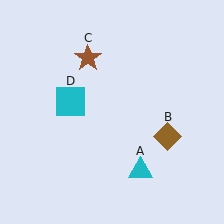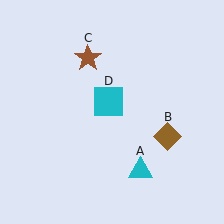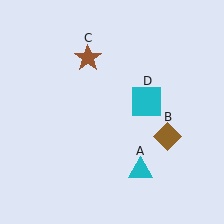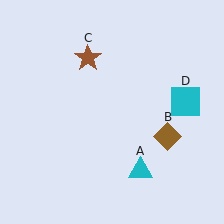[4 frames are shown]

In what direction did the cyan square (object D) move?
The cyan square (object D) moved right.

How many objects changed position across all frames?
1 object changed position: cyan square (object D).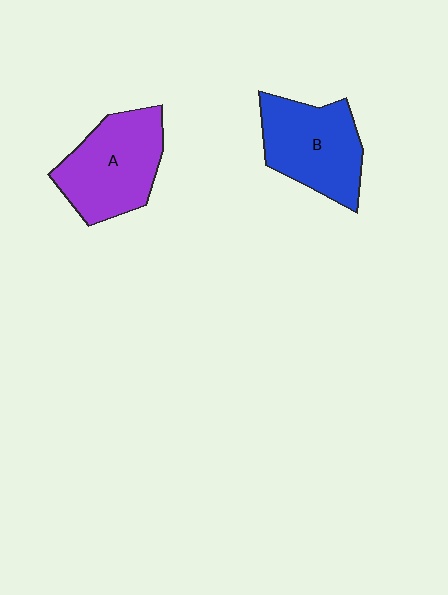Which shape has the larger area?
Shape A (purple).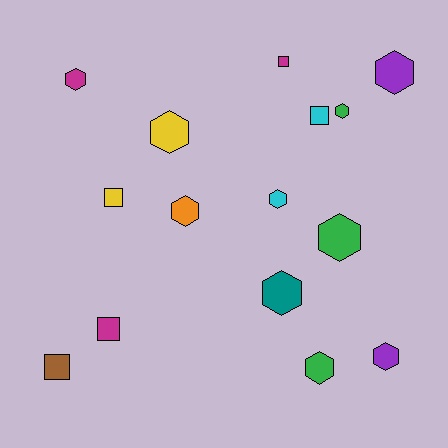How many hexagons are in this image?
There are 10 hexagons.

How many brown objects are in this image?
There is 1 brown object.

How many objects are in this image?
There are 15 objects.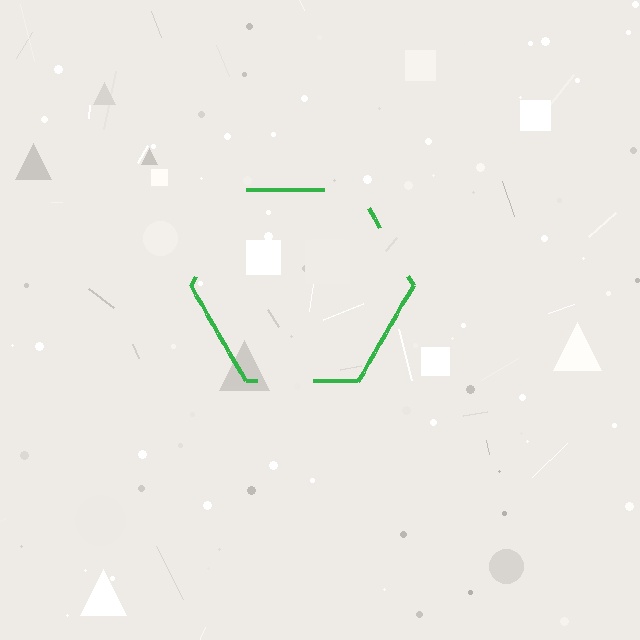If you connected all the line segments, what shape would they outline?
They would outline a hexagon.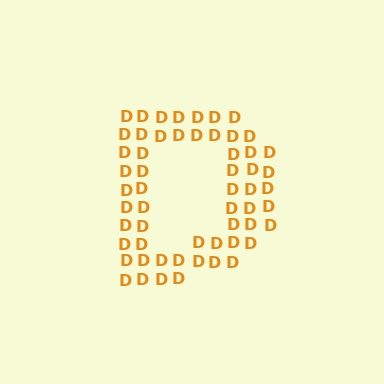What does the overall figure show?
The overall figure shows the letter D.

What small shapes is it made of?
It is made of small letter D's.